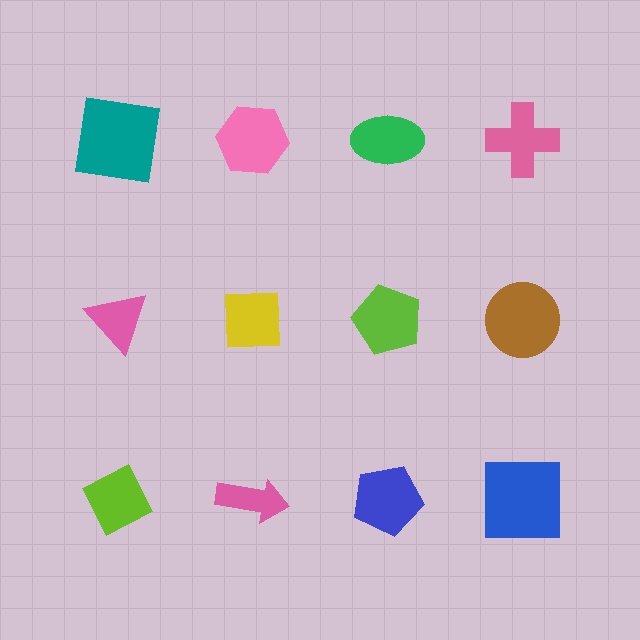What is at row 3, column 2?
A pink arrow.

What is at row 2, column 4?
A brown circle.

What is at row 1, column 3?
A green ellipse.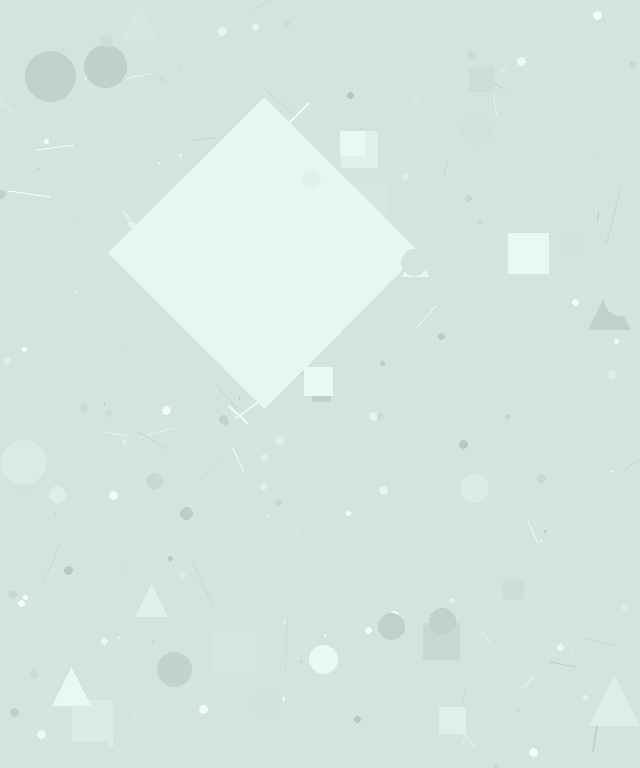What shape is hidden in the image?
A diamond is hidden in the image.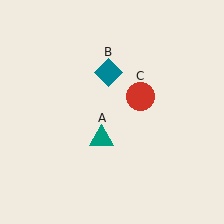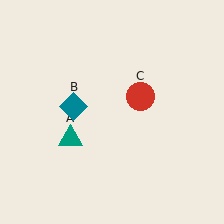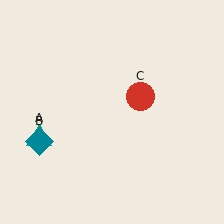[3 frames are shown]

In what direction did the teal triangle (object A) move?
The teal triangle (object A) moved left.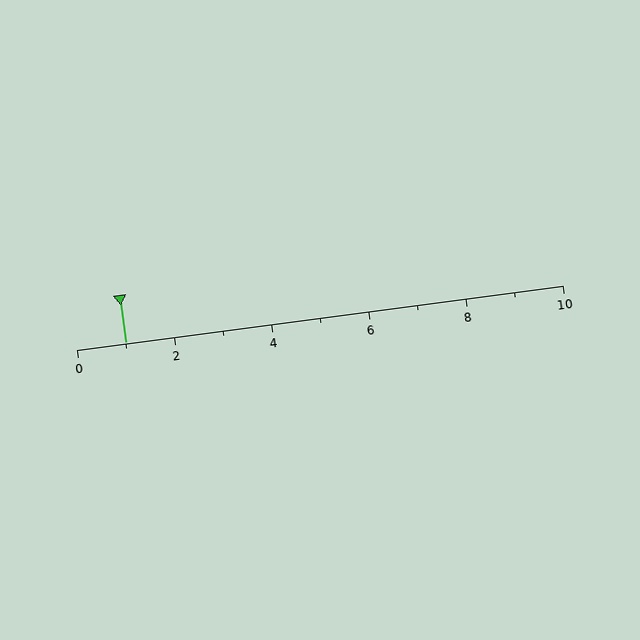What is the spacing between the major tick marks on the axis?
The major ticks are spaced 2 apart.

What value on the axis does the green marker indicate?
The marker indicates approximately 1.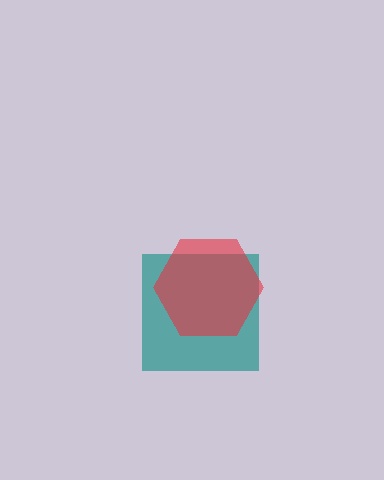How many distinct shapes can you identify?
There are 2 distinct shapes: a teal square, a red hexagon.